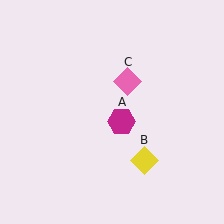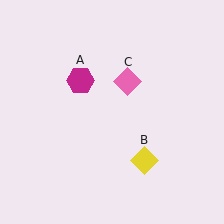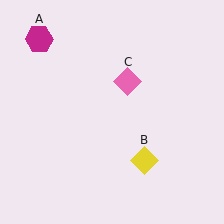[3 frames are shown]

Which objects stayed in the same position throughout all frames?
Yellow diamond (object B) and pink diamond (object C) remained stationary.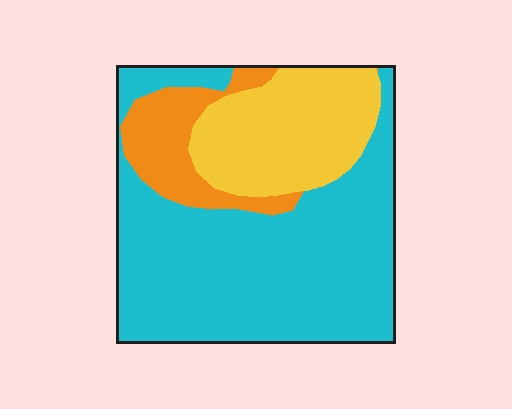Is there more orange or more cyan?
Cyan.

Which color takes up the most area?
Cyan, at roughly 60%.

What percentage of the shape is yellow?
Yellow covers around 25% of the shape.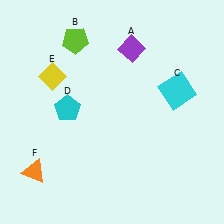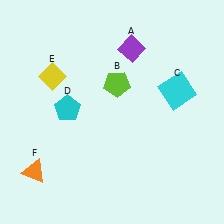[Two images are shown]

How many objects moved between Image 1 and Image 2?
1 object moved between the two images.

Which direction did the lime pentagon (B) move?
The lime pentagon (B) moved down.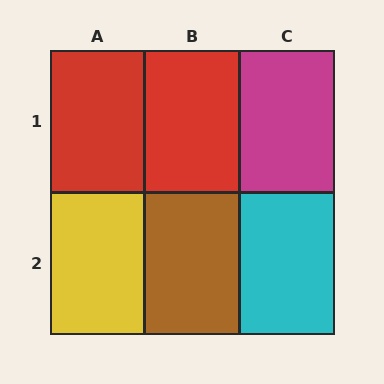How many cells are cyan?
1 cell is cyan.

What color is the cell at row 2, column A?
Yellow.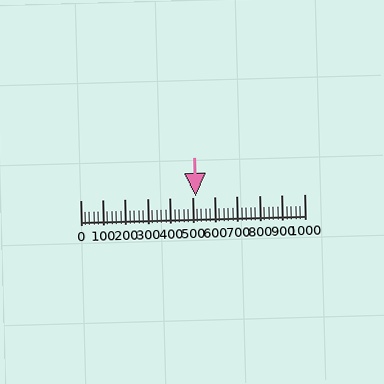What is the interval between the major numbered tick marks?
The major tick marks are spaced 100 units apart.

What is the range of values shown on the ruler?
The ruler shows values from 0 to 1000.